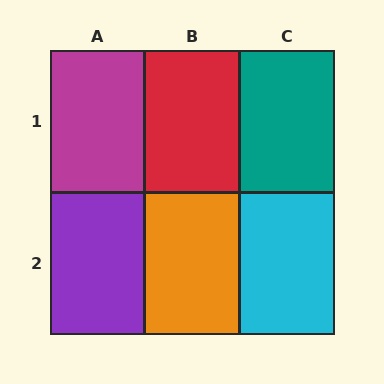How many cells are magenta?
1 cell is magenta.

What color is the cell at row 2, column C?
Cyan.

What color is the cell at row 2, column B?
Orange.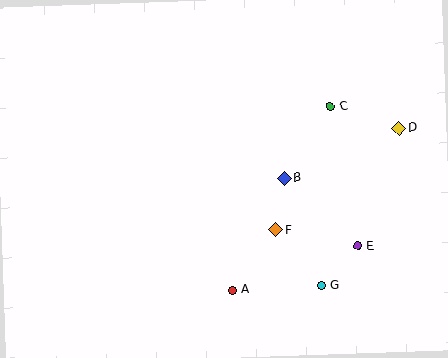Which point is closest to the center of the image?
Point B at (284, 178) is closest to the center.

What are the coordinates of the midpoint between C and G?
The midpoint between C and G is at (326, 196).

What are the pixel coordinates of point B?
Point B is at (284, 178).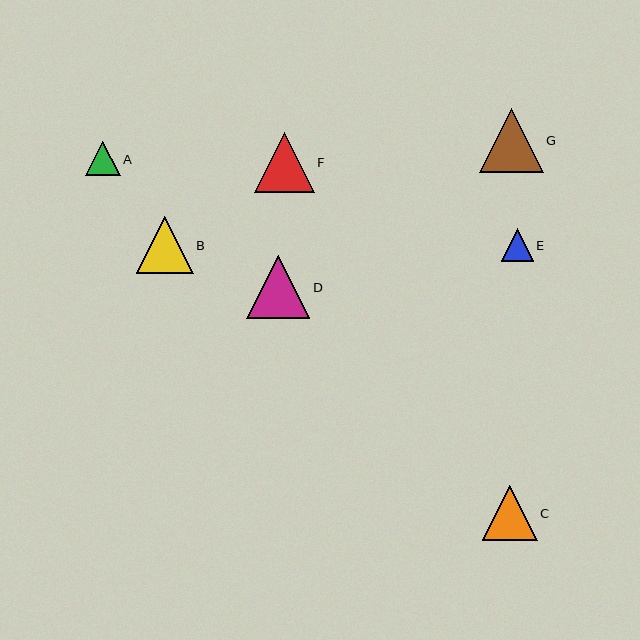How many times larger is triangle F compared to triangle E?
Triangle F is approximately 1.9 times the size of triangle E.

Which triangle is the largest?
Triangle G is the largest with a size of approximately 64 pixels.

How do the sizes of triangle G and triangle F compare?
Triangle G and triangle F are approximately the same size.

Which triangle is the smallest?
Triangle E is the smallest with a size of approximately 32 pixels.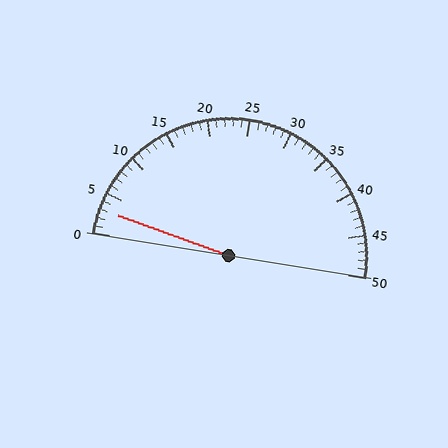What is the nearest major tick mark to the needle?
The nearest major tick mark is 5.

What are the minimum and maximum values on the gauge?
The gauge ranges from 0 to 50.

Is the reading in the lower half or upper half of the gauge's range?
The reading is in the lower half of the range (0 to 50).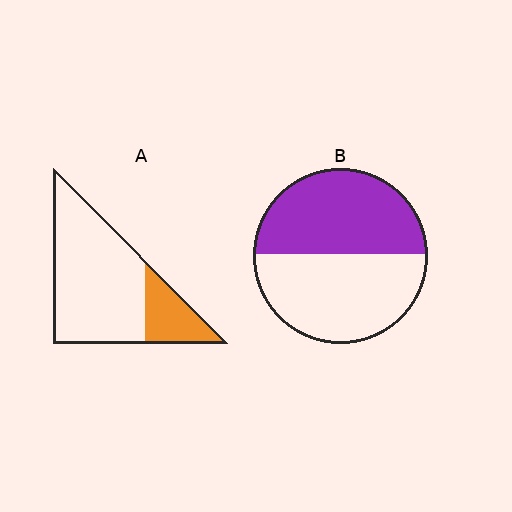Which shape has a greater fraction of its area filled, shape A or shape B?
Shape B.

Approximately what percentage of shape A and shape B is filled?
A is approximately 25% and B is approximately 50%.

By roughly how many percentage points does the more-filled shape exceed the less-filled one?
By roughly 25 percentage points (B over A).